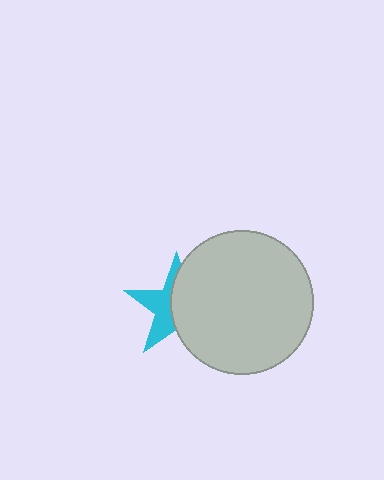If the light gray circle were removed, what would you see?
You would see the complete cyan star.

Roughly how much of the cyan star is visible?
A small part of it is visible (roughly 44%).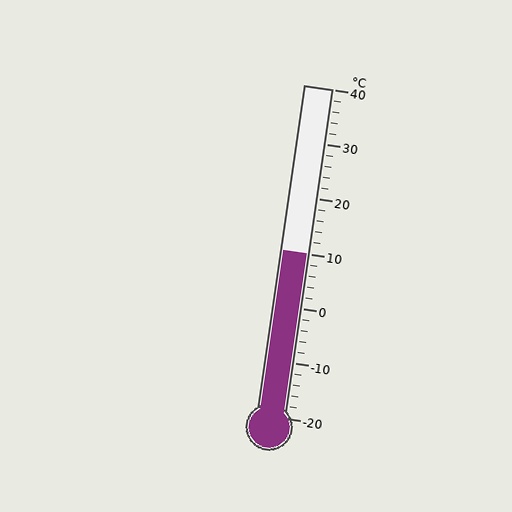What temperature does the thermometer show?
The thermometer shows approximately 10°C.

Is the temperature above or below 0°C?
The temperature is above 0°C.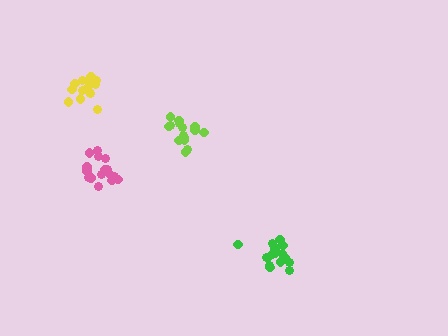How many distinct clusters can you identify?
There are 4 distinct clusters.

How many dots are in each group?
Group 1: 17 dots, Group 2: 15 dots, Group 3: 14 dots, Group 4: 18 dots (64 total).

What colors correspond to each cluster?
The clusters are colored: pink, lime, yellow, green.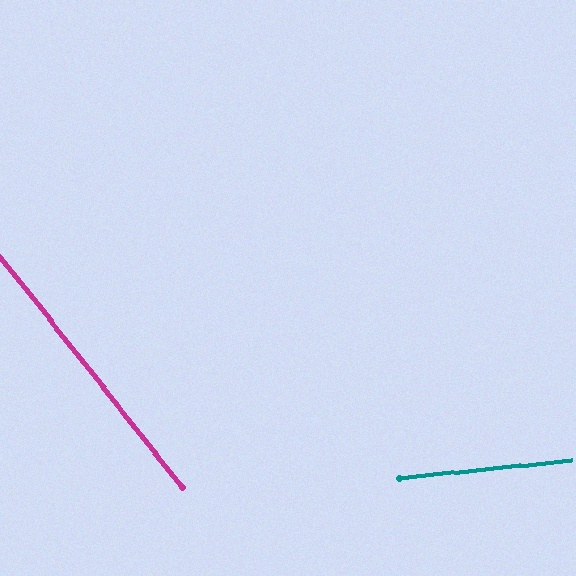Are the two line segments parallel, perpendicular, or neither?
Neither parallel nor perpendicular — they differ by about 57°.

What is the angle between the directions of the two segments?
Approximately 57 degrees.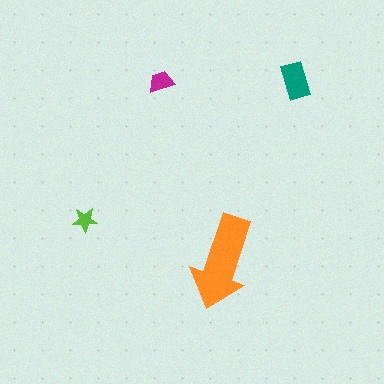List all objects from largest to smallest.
The orange arrow, the teal rectangle, the magenta trapezoid, the lime star.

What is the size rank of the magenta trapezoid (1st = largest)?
3rd.